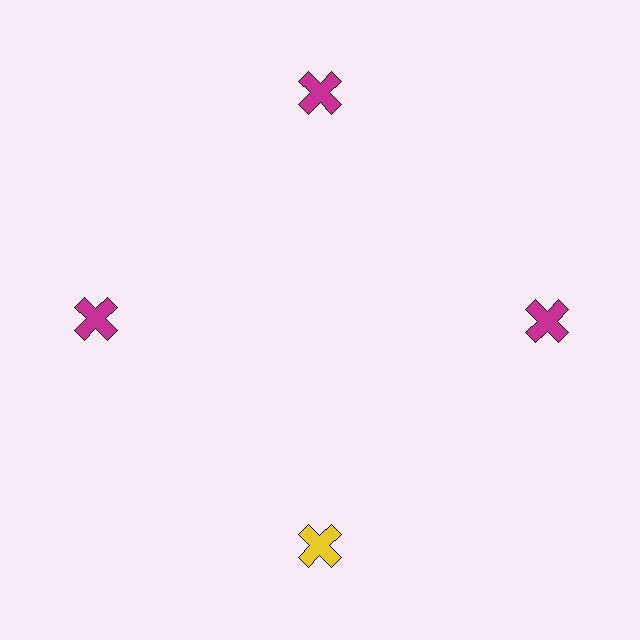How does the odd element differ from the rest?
It has a different color: yellow instead of magenta.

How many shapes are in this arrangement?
There are 4 shapes arranged in a ring pattern.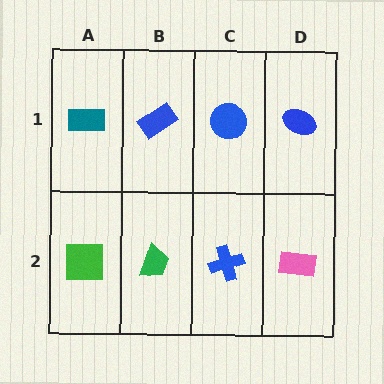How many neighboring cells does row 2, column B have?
3.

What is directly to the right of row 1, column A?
A blue rectangle.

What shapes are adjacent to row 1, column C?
A blue cross (row 2, column C), a blue rectangle (row 1, column B), a blue ellipse (row 1, column D).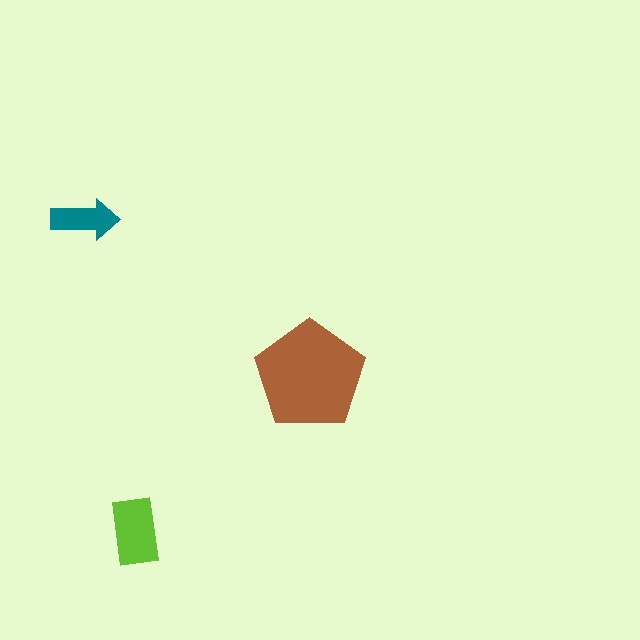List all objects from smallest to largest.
The teal arrow, the lime rectangle, the brown pentagon.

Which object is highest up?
The teal arrow is topmost.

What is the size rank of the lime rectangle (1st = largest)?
2nd.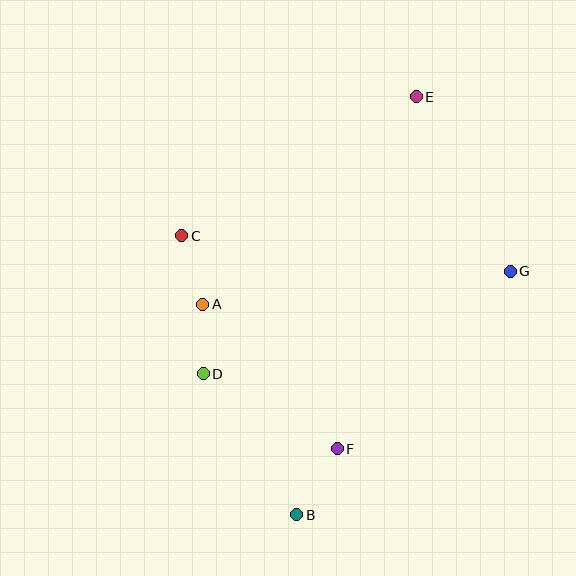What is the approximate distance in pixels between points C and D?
The distance between C and D is approximately 140 pixels.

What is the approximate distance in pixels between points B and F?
The distance between B and F is approximately 77 pixels.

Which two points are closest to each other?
Points A and D are closest to each other.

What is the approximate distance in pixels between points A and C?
The distance between A and C is approximately 72 pixels.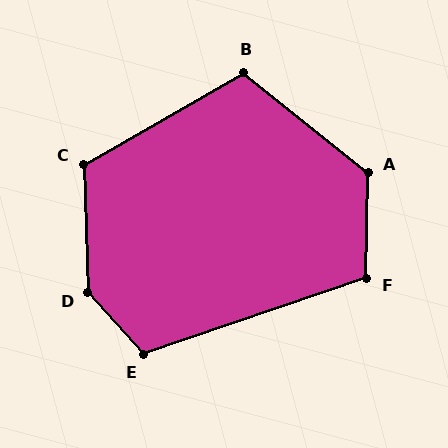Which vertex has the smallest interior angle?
F, at approximately 109 degrees.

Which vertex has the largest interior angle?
D, at approximately 139 degrees.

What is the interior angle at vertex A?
Approximately 128 degrees (obtuse).